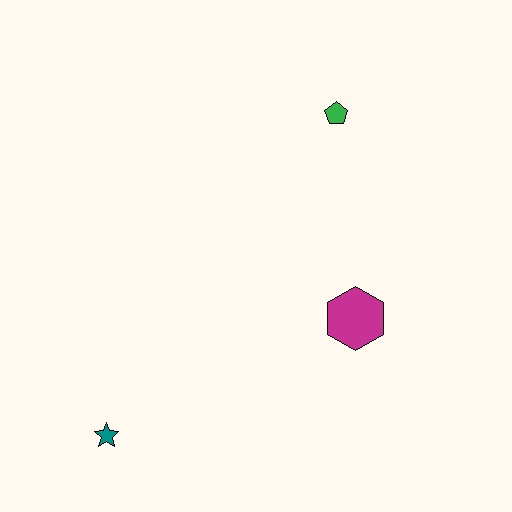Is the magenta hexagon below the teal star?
No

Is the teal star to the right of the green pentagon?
No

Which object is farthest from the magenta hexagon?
The teal star is farthest from the magenta hexagon.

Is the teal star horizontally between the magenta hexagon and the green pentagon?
No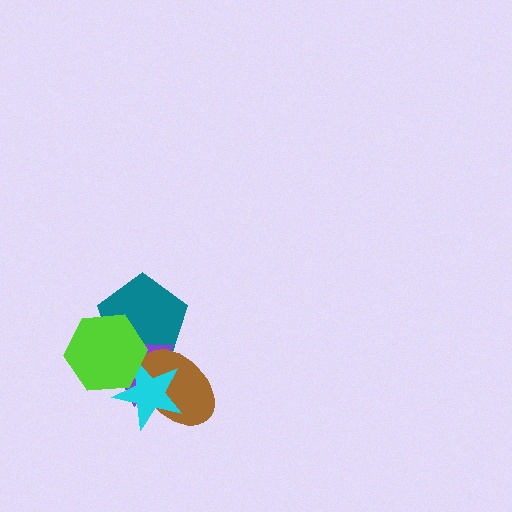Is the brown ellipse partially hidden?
Yes, it is partially covered by another shape.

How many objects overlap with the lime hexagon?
3 objects overlap with the lime hexagon.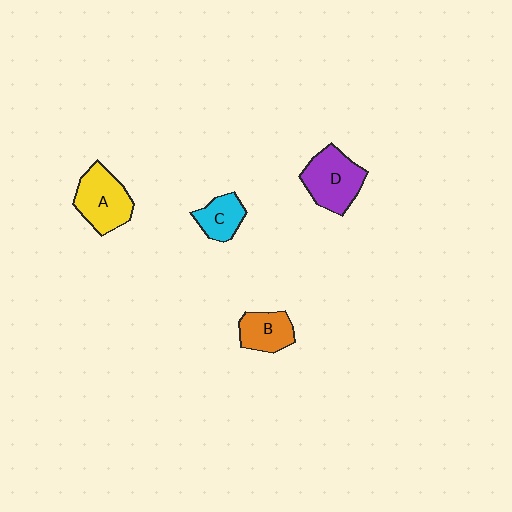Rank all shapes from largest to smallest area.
From largest to smallest: D (purple), A (yellow), B (orange), C (cyan).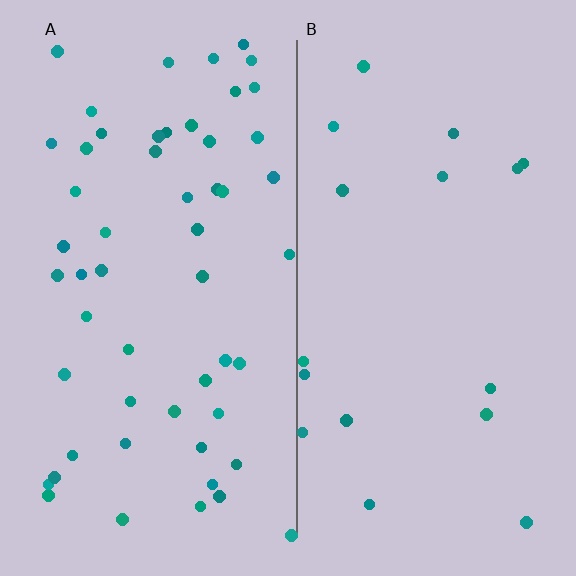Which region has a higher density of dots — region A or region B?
A (the left).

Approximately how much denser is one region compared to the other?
Approximately 3.2× — region A over region B.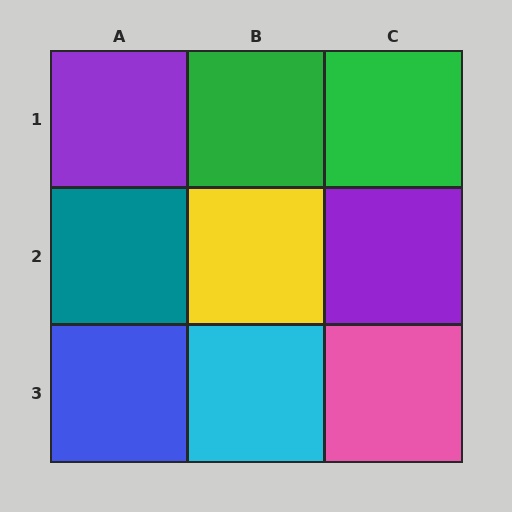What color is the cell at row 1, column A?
Purple.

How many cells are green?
2 cells are green.